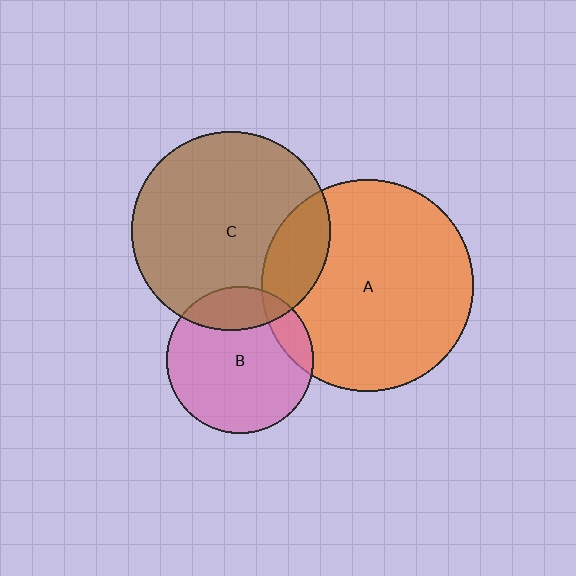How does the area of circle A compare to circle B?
Approximately 2.1 times.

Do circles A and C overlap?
Yes.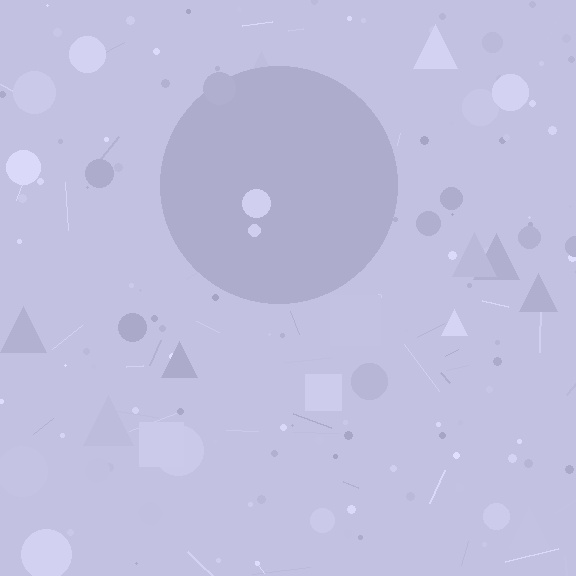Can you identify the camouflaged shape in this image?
The camouflaged shape is a circle.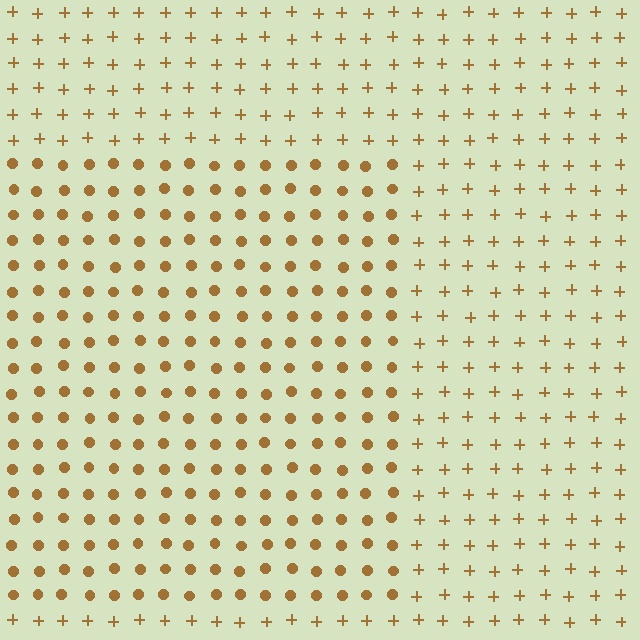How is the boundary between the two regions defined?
The boundary is defined by a change in element shape: circles inside vs. plus signs outside. All elements share the same color and spacing.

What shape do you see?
I see a rectangle.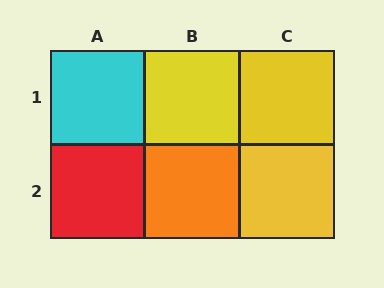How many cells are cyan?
1 cell is cyan.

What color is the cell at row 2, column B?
Orange.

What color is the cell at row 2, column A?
Red.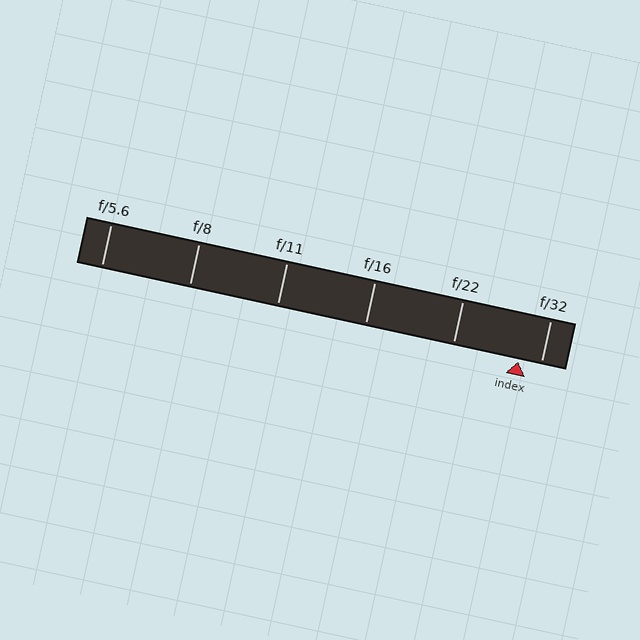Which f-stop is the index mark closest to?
The index mark is closest to f/32.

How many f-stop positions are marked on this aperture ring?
There are 6 f-stop positions marked.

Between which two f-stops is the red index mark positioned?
The index mark is between f/22 and f/32.